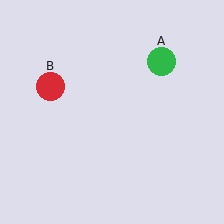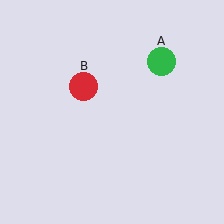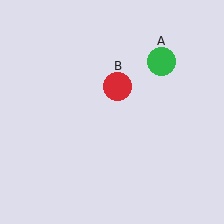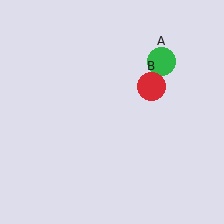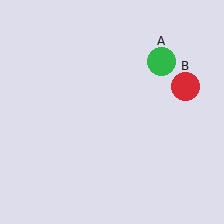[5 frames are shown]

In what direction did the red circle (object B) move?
The red circle (object B) moved right.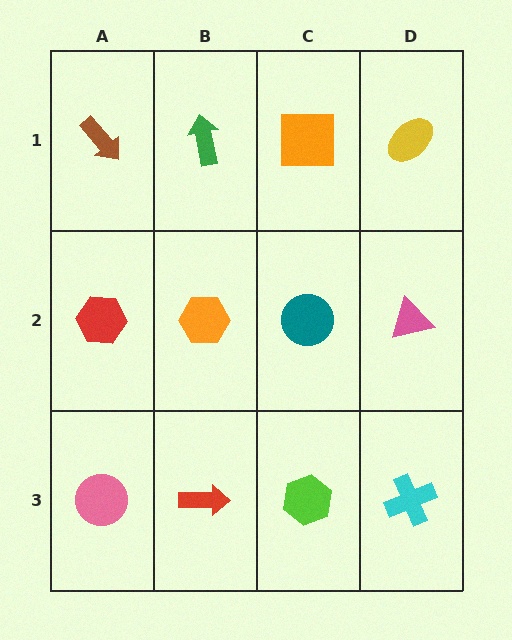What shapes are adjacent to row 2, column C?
An orange square (row 1, column C), a lime hexagon (row 3, column C), an orange hexagon (row 2, column B), a pink triangle (row 2, column D).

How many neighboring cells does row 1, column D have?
2.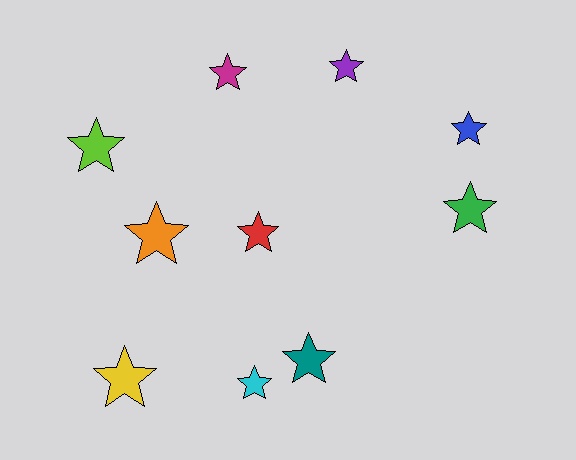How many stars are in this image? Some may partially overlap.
There are 10 stars.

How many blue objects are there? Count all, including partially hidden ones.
There is 1 blue object.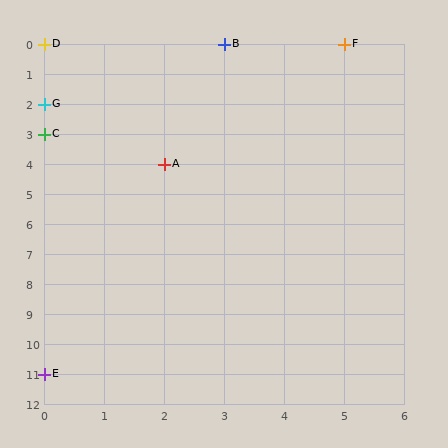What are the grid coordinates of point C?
Point C is at grid coordinates (0, 3).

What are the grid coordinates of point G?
Point G is at grid coordinates (0, 2).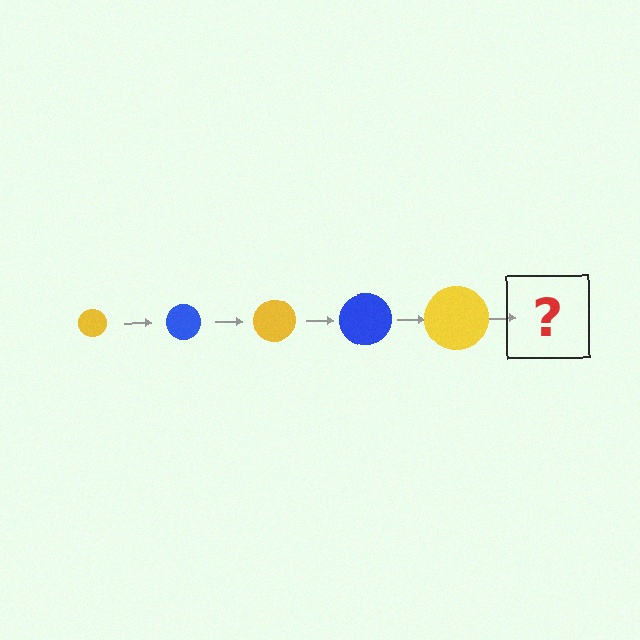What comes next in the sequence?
The next element should be a blue circle, larger than the previous one.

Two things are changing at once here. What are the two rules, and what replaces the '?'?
The two rules are that the circle grows larger each step and the color cycles through yellow and blue. The '?' should be a blue circle, larger than the previous one.